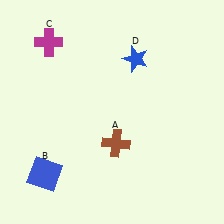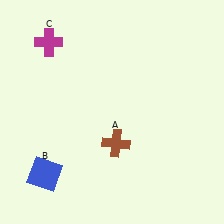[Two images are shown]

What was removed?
The blue star (D) was removed in Image 2.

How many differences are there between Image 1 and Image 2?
There is 1 difference between the two images.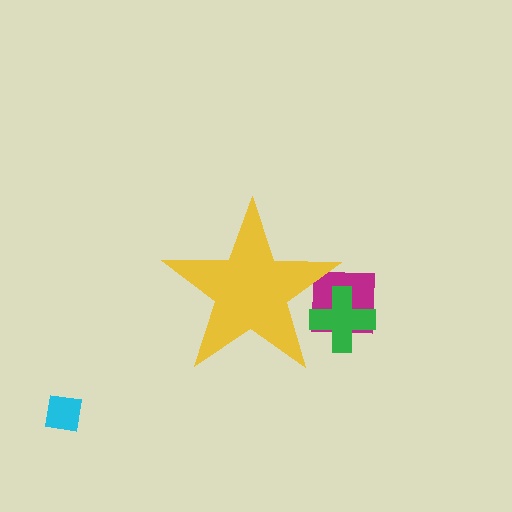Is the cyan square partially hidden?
No, the cyan square is fully visible.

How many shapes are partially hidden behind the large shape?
2 shapes are partially hidden.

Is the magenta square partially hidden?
Yes, the magenta square is partially hidden behind the yellow star.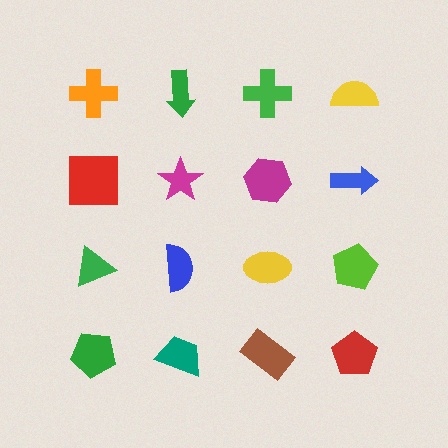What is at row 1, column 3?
A green cross.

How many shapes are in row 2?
4 shapes.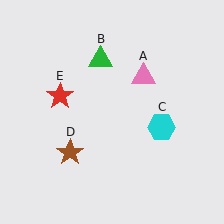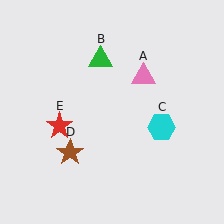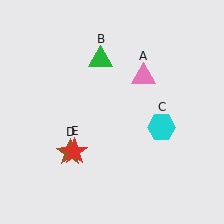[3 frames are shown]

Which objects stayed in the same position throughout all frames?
Pink triangle (object A) and green triangle (object B) and cyan hexagon (object C) and brown star (object D) remained stationary.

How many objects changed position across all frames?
1 object changed position: red star (object E).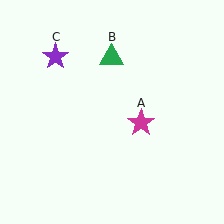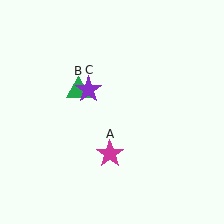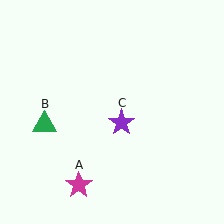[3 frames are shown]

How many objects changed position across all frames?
3 objects changed position: magenta star (object A), green triangle (object B), purple star (object C).